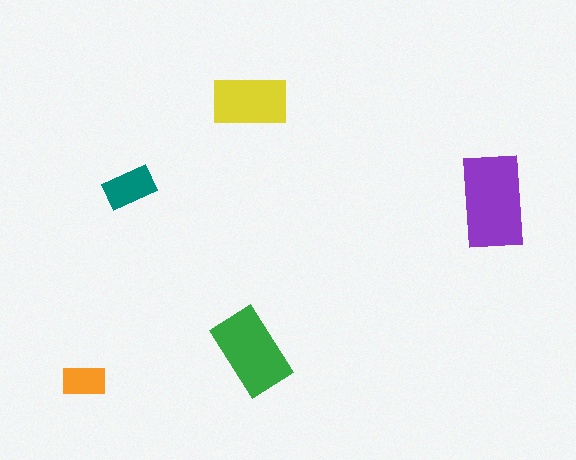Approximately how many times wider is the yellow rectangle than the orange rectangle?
About 1.5 times wider.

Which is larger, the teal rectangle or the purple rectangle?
The purple one.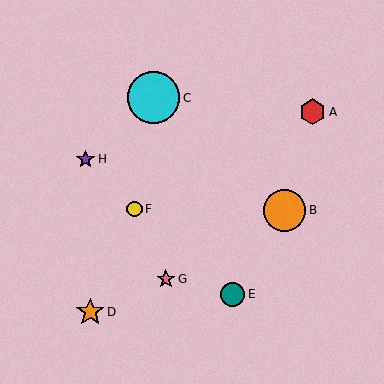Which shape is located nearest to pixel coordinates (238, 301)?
The teal circle (labeled E) at (233, 294) is nearest to that location.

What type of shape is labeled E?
Shape E is a teal circle.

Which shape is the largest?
The cyan circle (labeled C) is the largest.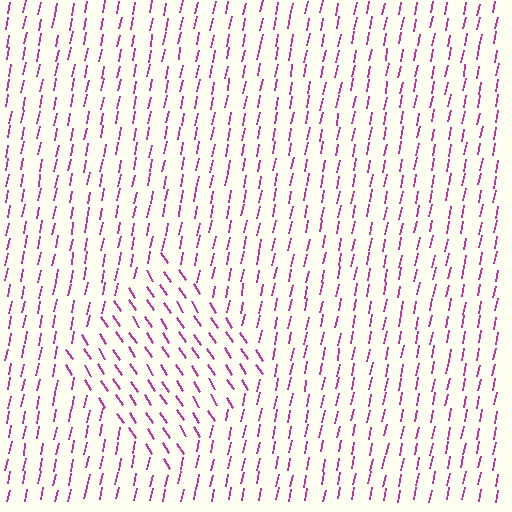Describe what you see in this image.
The image is filled with small magenta line segments. A diamond region in the image has lines oriented differently from the surrounding lines, creating a visible texture boundary.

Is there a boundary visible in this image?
Yes, there is a texture boundary formed by a change in line orientation.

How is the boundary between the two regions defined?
The boundary is defined purely by a change in line orientation (approximately 45 degrees difference). All lines are the same color and thickness.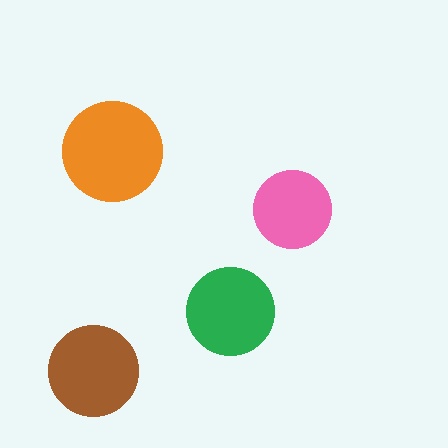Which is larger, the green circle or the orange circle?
The orange one.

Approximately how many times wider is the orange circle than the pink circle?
About 1.5 times wider.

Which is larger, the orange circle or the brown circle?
The orange one.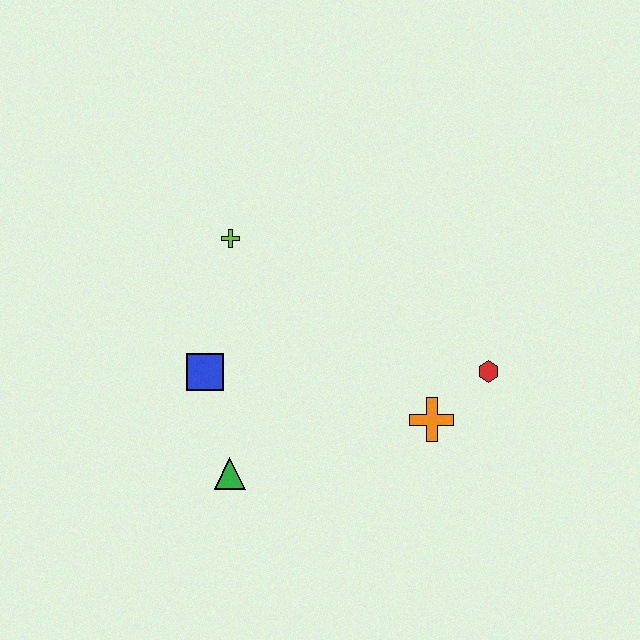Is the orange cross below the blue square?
Yes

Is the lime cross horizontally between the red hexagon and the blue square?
Yes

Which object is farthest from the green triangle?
The red hexagon is farthest from the green triangle.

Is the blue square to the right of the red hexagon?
No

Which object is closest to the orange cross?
The red hexagon is closest to the orange cross.